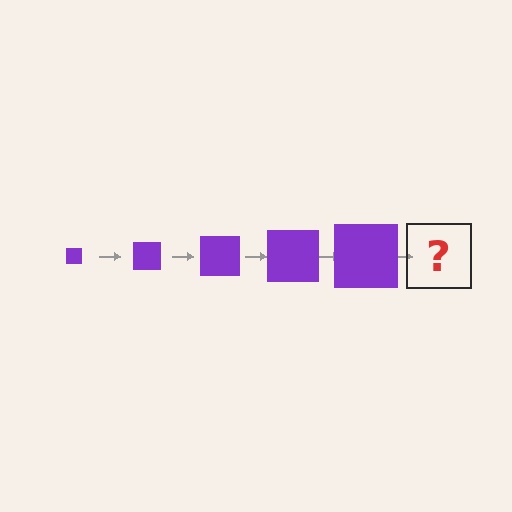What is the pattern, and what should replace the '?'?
The pattern is that the square gets progressively larger each step. The '?' should be a purple square, larger than the previous one.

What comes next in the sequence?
The next element should be a purple square, larger than the previous one.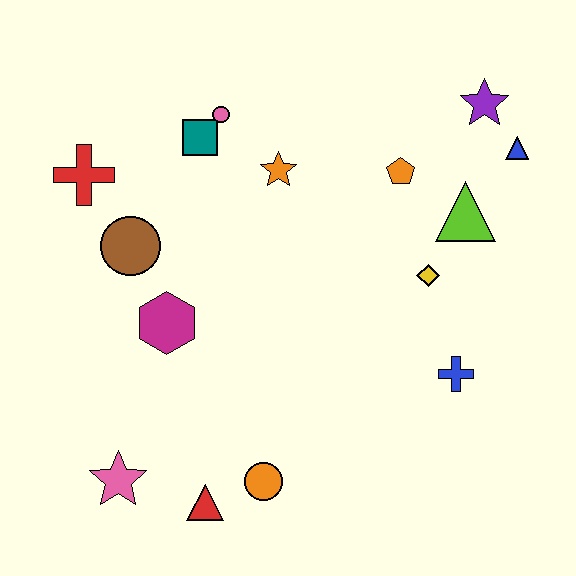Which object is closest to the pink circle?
The teal square is closest to the pink circle.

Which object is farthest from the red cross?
The blue triangle is farthest from the red cross.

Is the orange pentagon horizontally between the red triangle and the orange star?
No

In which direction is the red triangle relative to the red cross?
The red triangle is below the red cross.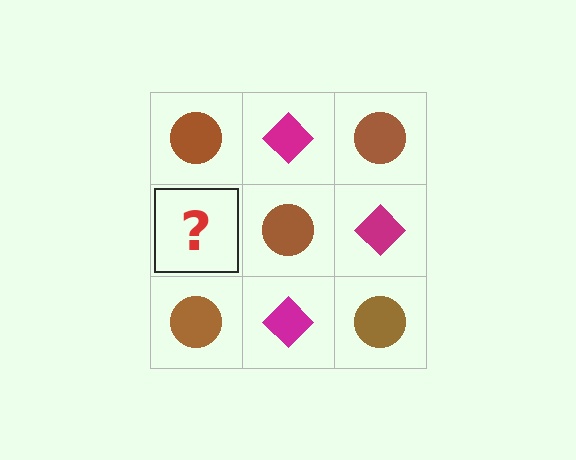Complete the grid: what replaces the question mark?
The question mark should be replaced with a magenta diamond.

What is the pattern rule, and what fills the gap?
The rule is that it alternates brown circle and magenta diamond in a checkerboard pattern. The gap should be filled with a magenta diamond.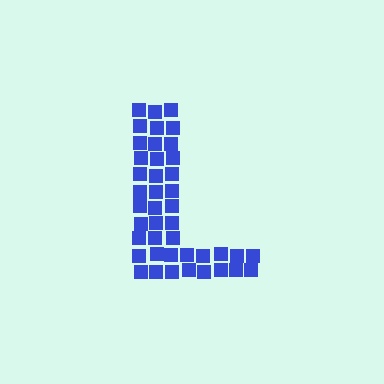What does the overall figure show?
The overall figure shows the letter L.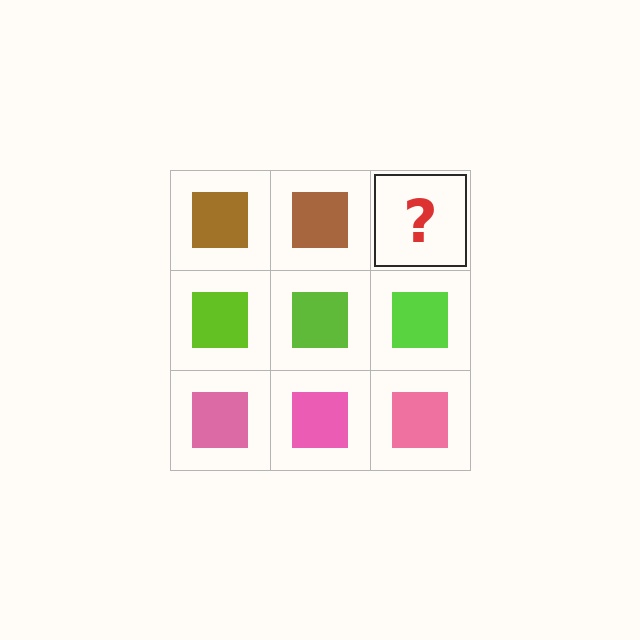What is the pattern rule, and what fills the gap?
The rule is that each row has a consistent color. The gap should be filled with a brown square.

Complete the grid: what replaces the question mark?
The question mark should be replaced with a brown square.